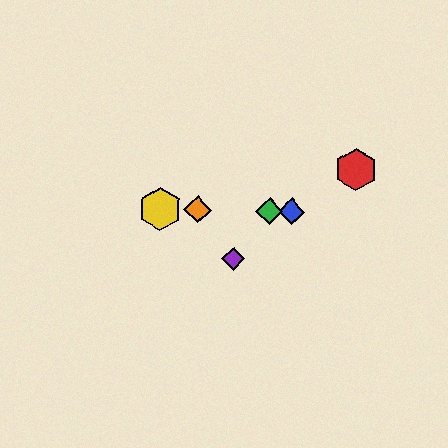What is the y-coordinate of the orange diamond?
The orange diamond is at y≈210.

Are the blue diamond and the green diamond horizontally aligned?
Yes, both are at y≈212.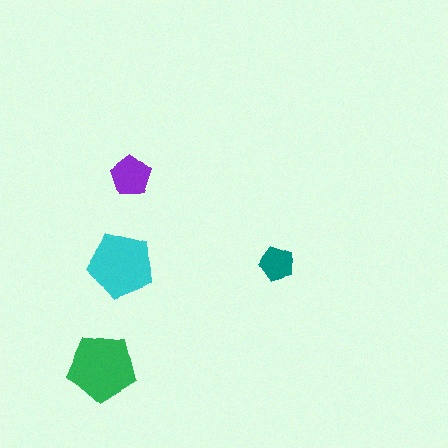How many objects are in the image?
There are 4 objects in the image.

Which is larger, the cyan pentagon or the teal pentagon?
The cyan one.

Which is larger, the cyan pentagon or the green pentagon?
The green one.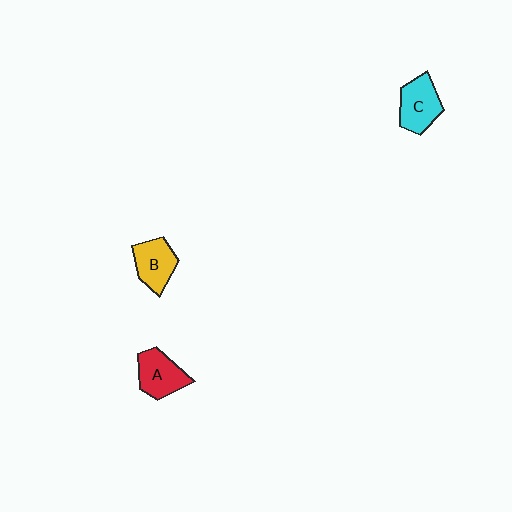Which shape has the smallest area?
Shape B (yellow).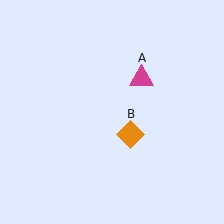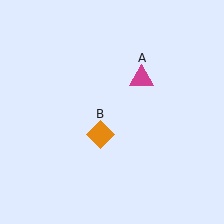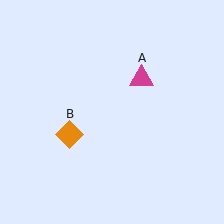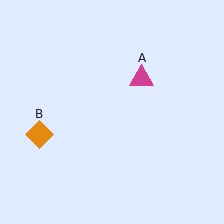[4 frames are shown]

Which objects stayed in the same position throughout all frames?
Magenta triangle (object A) remained stationary.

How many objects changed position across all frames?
1 object changed position: orange diamond (object B).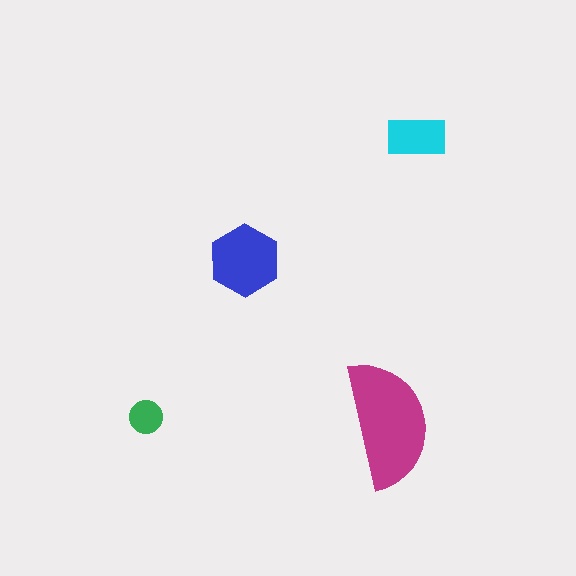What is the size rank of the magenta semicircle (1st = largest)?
1st.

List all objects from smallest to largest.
The green circle, the cyan rectangle, the blue hexagon, the magenta semicircle.